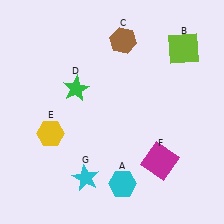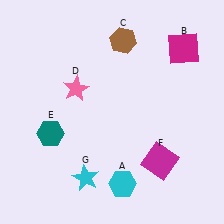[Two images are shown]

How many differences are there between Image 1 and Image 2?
There are 3 differences between the two images.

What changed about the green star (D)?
In Image 1, D is green. In Image 2, it changed to pink.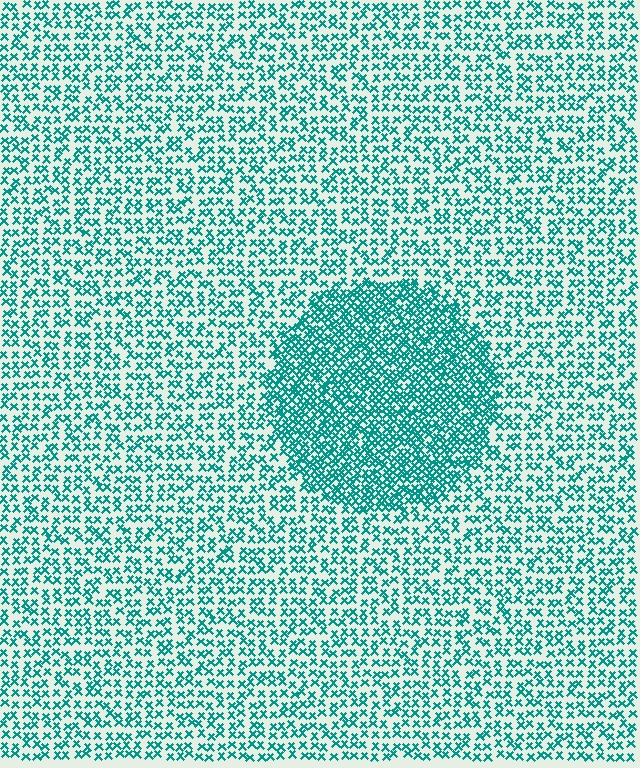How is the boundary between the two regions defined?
The boundary is defined by a change in element density (approximately 2.0x ratio). All elements are the same color, size, and shape.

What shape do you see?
I see a circle.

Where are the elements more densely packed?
The elements are more densely packed inside the circle boundary.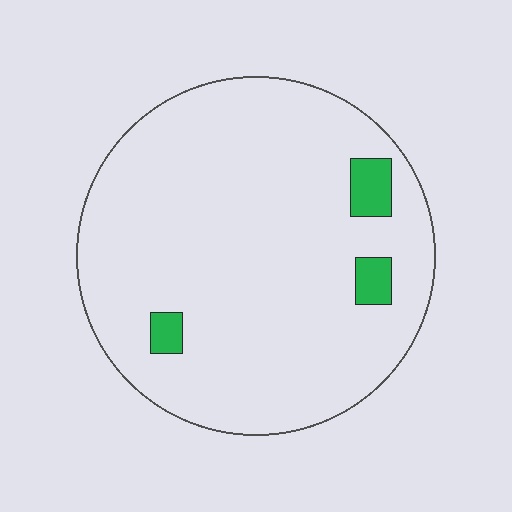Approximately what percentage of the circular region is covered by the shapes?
Approximately 5%.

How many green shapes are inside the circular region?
3.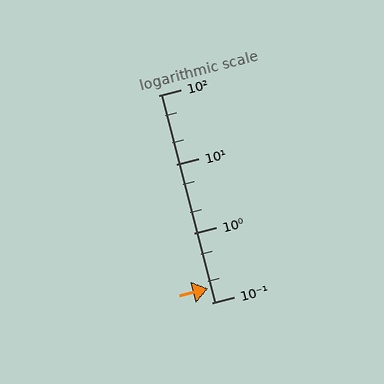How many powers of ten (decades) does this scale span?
The scale spans 3 decades, from 0.1 to 100.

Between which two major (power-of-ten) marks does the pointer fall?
The pointer is between 0.1 and 1.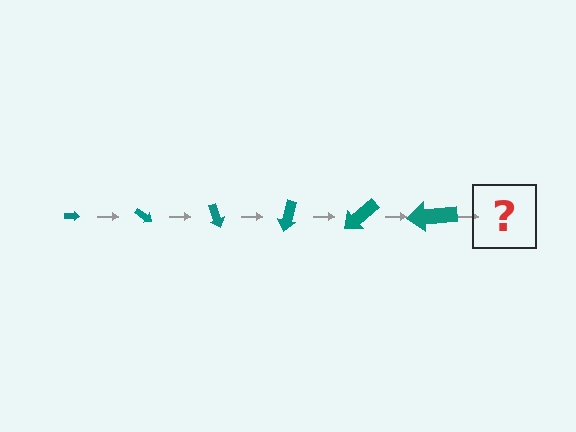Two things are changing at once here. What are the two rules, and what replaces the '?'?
The two rules are that the arrow grows larger each step and it rotates 35 degrees each step. The '?' should be an arrow, larger than the previous one and rotated 210 degrees from the start.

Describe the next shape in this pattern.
It should be an arrow, larger than the previous one and rotated 210 degrees from the start.